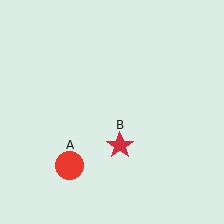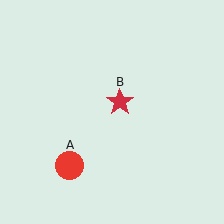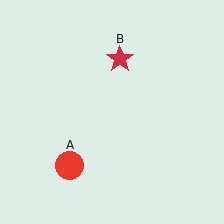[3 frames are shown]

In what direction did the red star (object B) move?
The red star (object B) moved up.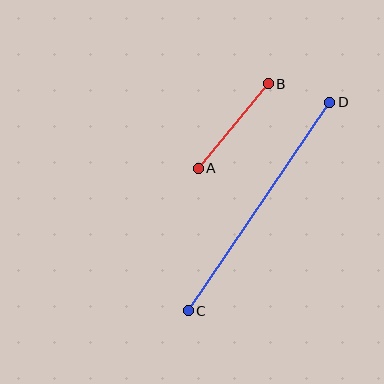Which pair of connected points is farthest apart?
Points C and D are farthest apart.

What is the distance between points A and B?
The distance is approximately 110 pixels.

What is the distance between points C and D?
The distance is approximately 252 pixels.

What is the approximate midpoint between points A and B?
The midpoint is at approximately (233, 126) pixels.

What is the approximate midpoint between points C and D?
The midpoint is at approximately (259, 207) pixels.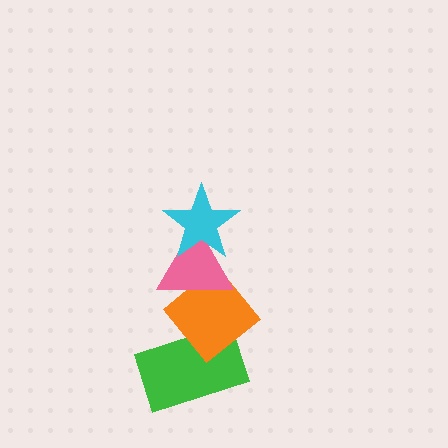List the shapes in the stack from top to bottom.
From top to bottom: the cyan star, the pink triangle, the orange diamond, the green rectangle.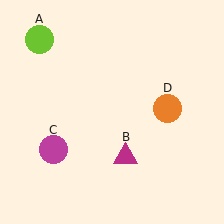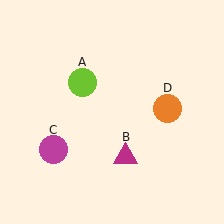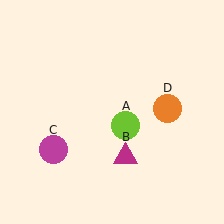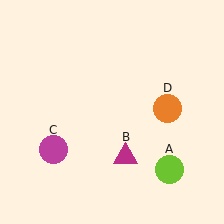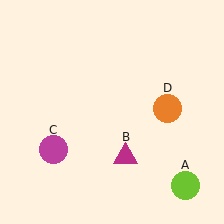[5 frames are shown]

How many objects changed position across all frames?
1 object changed position: lime circle (object A).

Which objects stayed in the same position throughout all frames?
Magenta triangle (object B) and magenta circle (object C) and orange circle (object D) remained stationary.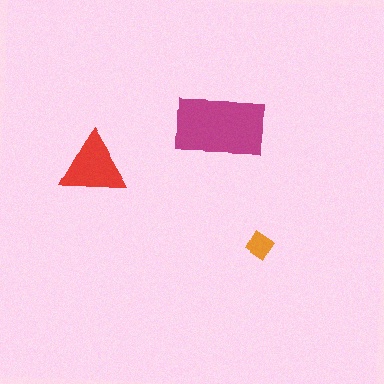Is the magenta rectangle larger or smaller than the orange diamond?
Larger.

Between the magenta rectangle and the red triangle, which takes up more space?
The magenta rectangle.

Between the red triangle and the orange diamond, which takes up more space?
The red triangle.